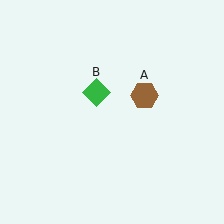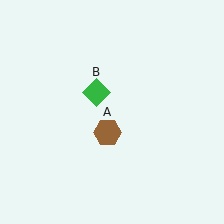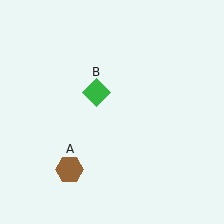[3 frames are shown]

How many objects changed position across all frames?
1 object changed position: brown hexagon (object A).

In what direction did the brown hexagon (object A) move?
The brown hexagon (object A) moved down and to the left.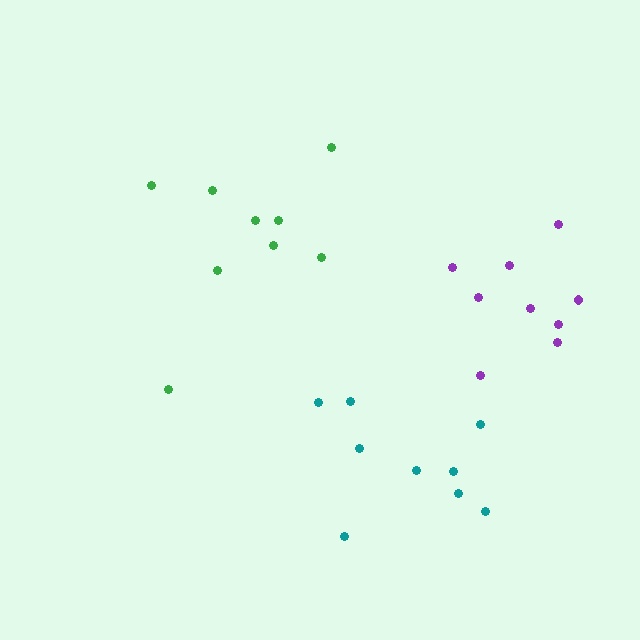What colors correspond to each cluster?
The clusters are colored: teal, green, purple.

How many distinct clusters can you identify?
There are 3 distinct clusters.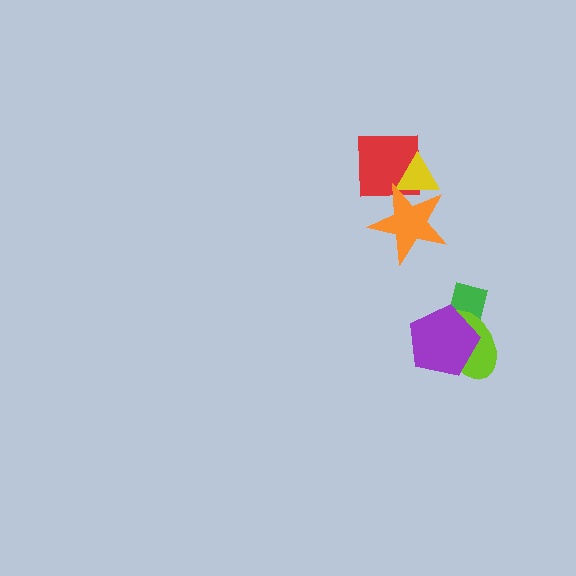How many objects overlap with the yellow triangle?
2 objects overlap with the yellow triangle.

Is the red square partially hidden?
Yes, it is partially covered by another shape.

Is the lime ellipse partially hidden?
Yes, it is partially covered by another shape.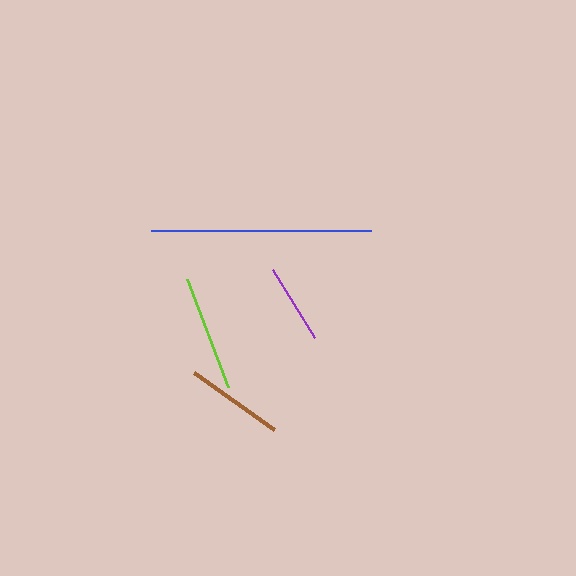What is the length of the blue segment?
The blue segment is approximately 221 pixels long.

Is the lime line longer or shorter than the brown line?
The lime line is longer than the brown line.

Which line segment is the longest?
The blue line is the longest at approximately 221 pixels.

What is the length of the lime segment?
The lime segment is approximately 116 pixels long.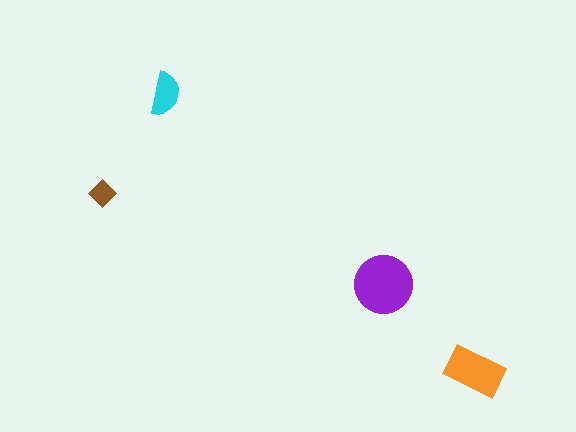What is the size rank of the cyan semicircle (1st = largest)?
3rd.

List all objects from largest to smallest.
The purple circle, the orange rectangle, the cyan semicircle, the brown diamond.